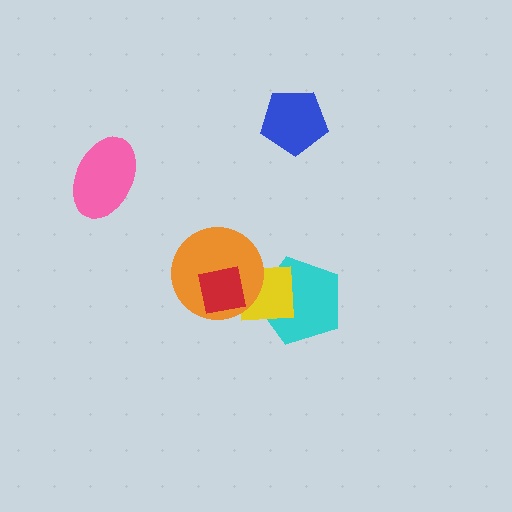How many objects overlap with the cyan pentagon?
1 object overlaps with the cyan pentagon.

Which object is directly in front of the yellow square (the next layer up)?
The orange circle is directly in front of the yellow square.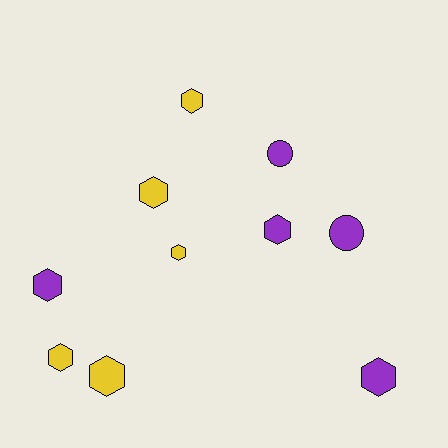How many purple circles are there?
There are 2 purple circles.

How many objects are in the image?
There are 10 objects.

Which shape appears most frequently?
Hexagon, with 8 objects.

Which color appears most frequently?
Purple, with 5 objects.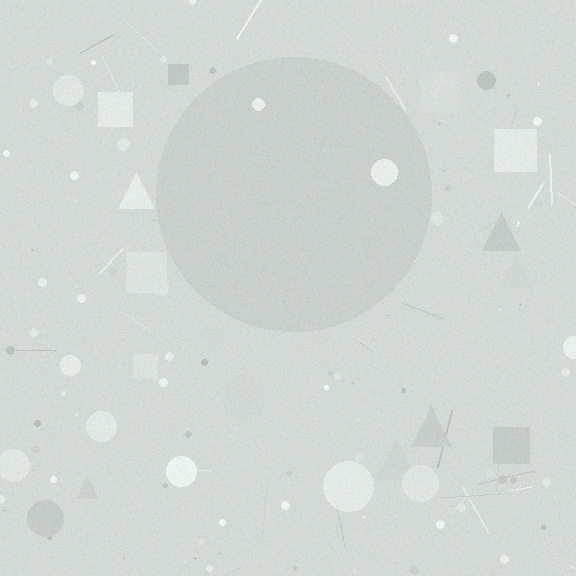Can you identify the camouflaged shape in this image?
The camouflaged shape is a circle.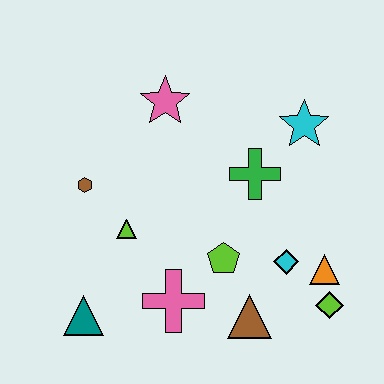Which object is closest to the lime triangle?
The brown hexagon is closest to the lime triangle.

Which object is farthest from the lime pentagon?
The pink star is farthest from the lime pentagon.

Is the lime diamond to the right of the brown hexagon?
Yes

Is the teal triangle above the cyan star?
No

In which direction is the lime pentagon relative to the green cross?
The lime pentagon is below the green cross.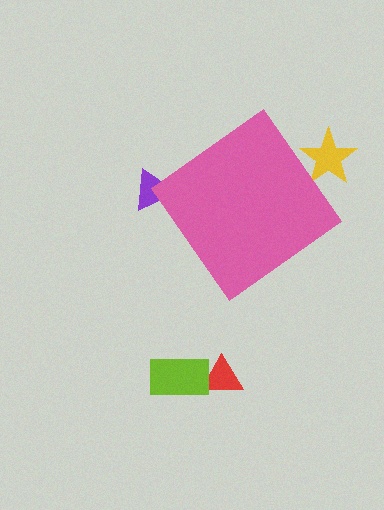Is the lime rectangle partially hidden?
No, the lime rectangle is fully visible.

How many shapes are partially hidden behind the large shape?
2 shapes are partially hidden.